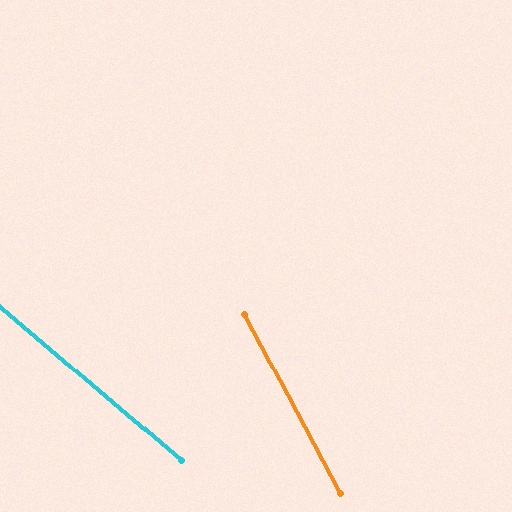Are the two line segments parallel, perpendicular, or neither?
Neither parallel nor perpendicular — they differ by about 21°.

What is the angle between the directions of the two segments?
Approximately 21 degrees.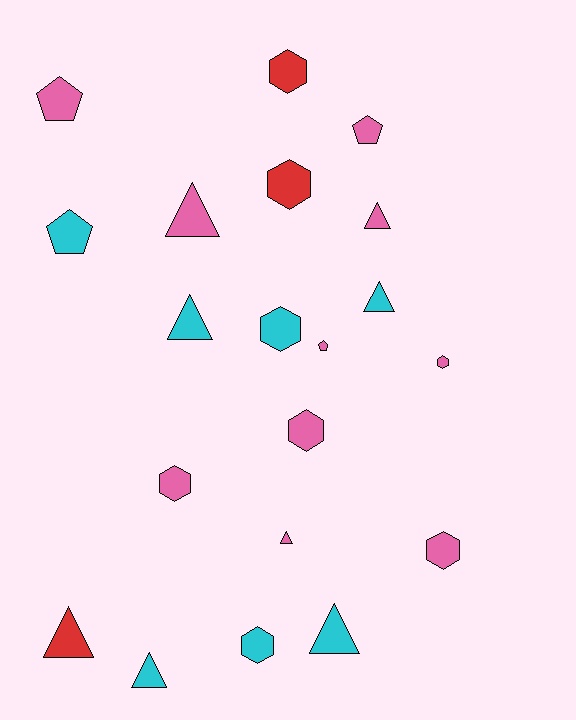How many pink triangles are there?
There are 3 pink triangles.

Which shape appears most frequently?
Triangle, with 8 objects.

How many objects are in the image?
There are 20 objects.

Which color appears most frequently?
Pink, with 10 objects.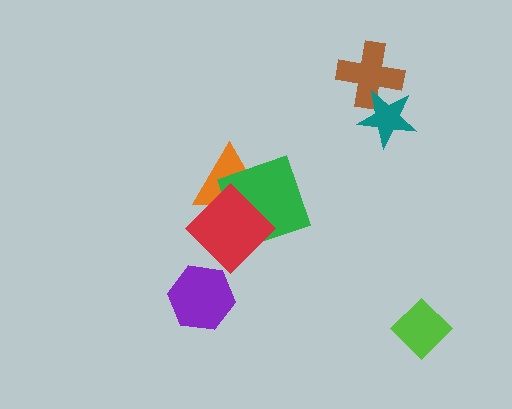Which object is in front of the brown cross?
The teal star is in front of the brown cross.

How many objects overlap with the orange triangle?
2 objects overlap with the orange triangle.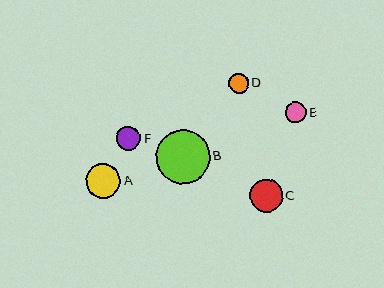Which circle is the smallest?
Circle D is the smallest with a size of approximately 20 pixels.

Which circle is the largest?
Circle B is the largest with a size of approximately 54 pixels.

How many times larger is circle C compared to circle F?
Circle C is approximately 1.3 times the size of circle F.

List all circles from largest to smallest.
From largest to smallest: B, A, C, F, E, D.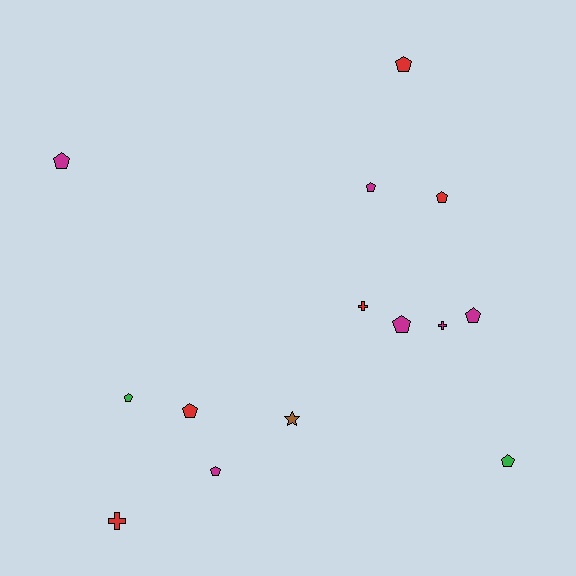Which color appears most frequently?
Magenta, with 6 objects.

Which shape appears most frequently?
Pentagon, with 10 objects.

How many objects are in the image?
There are 14 objects.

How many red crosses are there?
There are 2 red crosses.